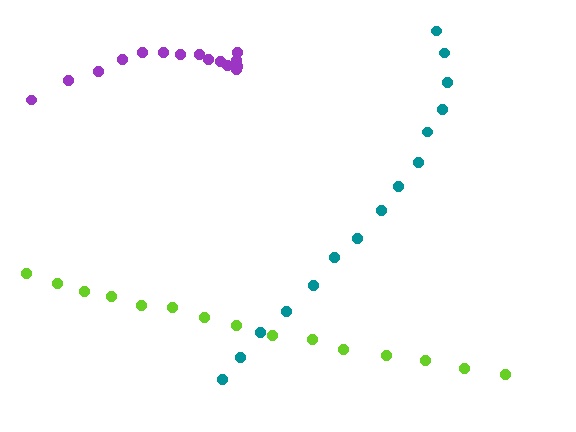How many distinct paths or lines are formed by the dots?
There are 3 distinct paths.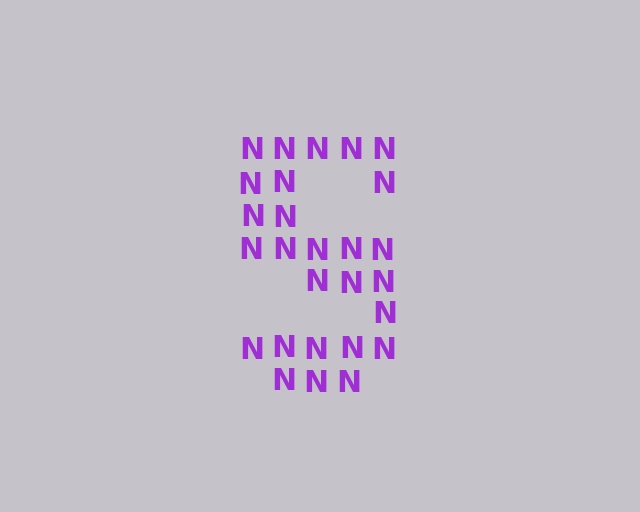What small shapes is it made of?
It is made of small letter N's.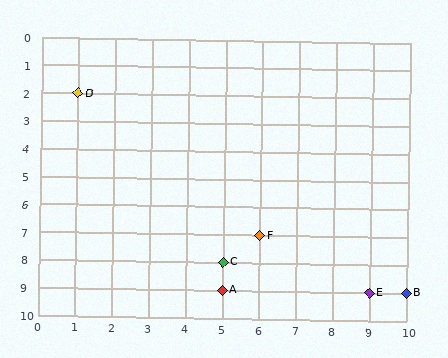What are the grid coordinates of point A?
Point A is at grid coordinates (5, 9).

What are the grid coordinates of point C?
Point C is at grid coordinates (5, 8).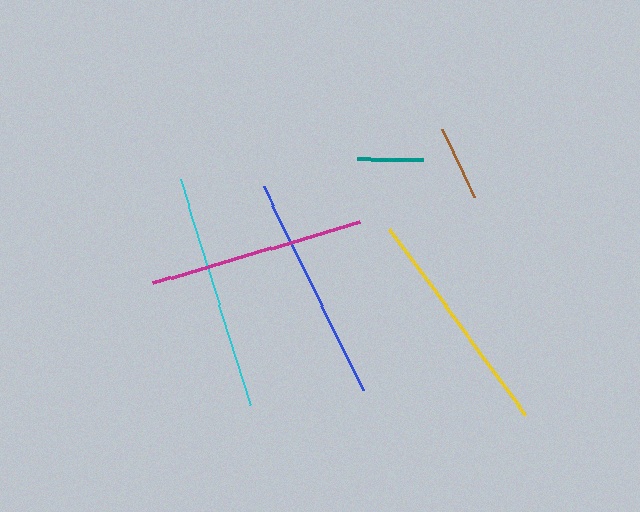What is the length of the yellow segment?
The yellow segment is approximately 231 pixels long.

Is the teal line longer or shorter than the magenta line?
The magenta line is longer than the teal line.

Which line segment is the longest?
The cyan line is the longest at approximately 237 pixels.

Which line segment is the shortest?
The teal line is the shortest at approximately 65 pixels.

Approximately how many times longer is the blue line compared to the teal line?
The blue line is approximately 3.5 times the length of the teal line.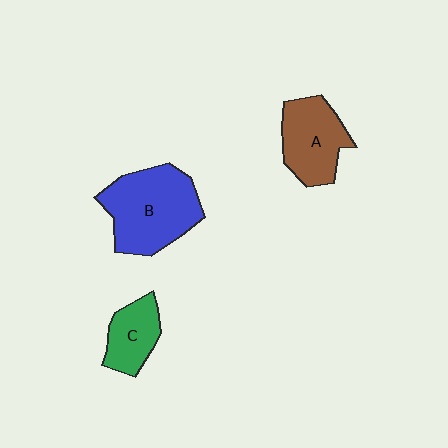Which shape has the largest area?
Shape B (blue).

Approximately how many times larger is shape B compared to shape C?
Approximately 2.1 times.